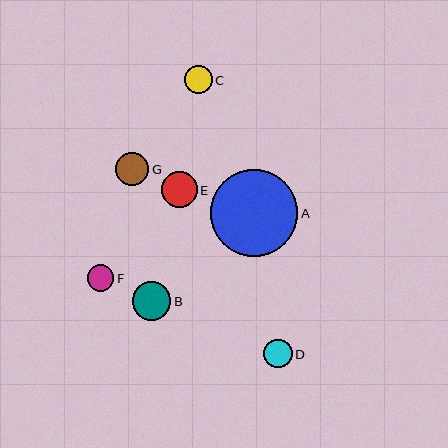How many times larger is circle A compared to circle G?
Circle A is approximately 2.6 times the size of circle G.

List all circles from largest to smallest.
From largest to smallest: A, B, E, G, D, C, F.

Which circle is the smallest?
Circle F is the smallest with a size of approximately 27 pixels.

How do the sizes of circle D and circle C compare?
Circle D and circle C are approximately the same size.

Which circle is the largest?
Circle A is the largest with a size of approximately 87 pixels.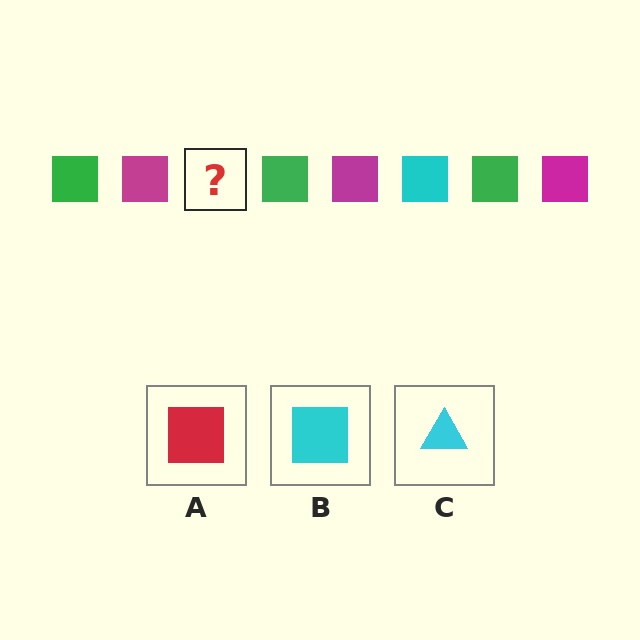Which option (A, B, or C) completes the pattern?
B.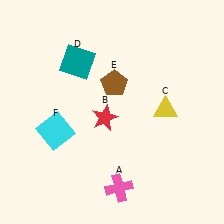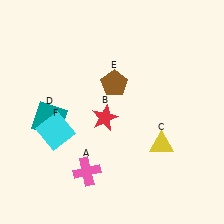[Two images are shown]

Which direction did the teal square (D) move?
The teal square (D) moved down.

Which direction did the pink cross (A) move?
The pink cross (A) moved left.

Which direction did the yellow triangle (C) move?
The yellow triangle (C) moved down.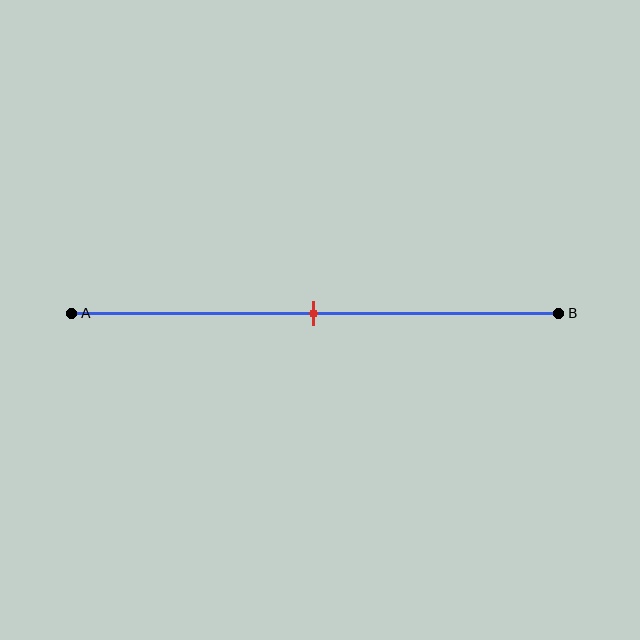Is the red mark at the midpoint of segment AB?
Yes, the mark is approximately at the midpoint.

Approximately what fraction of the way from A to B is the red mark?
The red mark is approximately 50% of the way from A to B.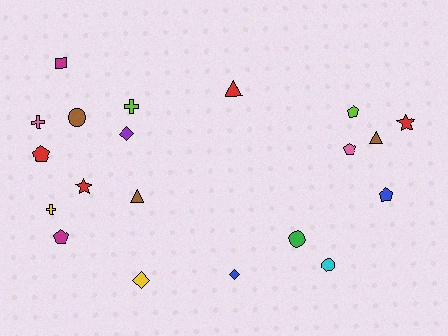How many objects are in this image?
There are 20 objects.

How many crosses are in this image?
There are 3 crosses.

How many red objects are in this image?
There are 4 red objects.